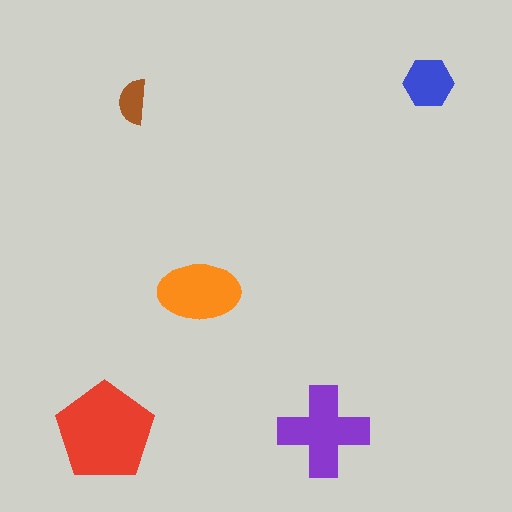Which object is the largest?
The red pentagon.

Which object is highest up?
The blue hexagon is topmost.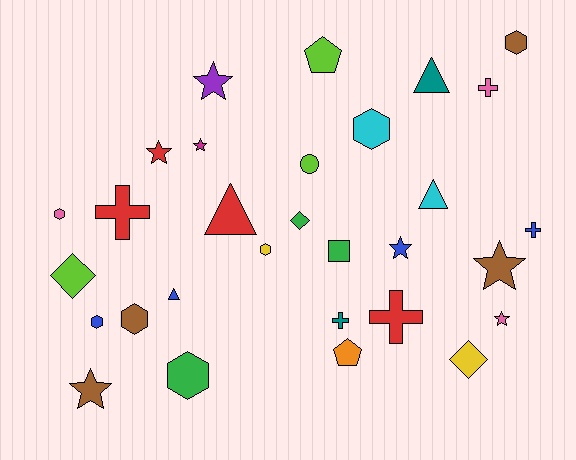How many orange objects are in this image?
There is 1 orange object.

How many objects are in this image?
There are 30 objects.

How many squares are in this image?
There is 1 square.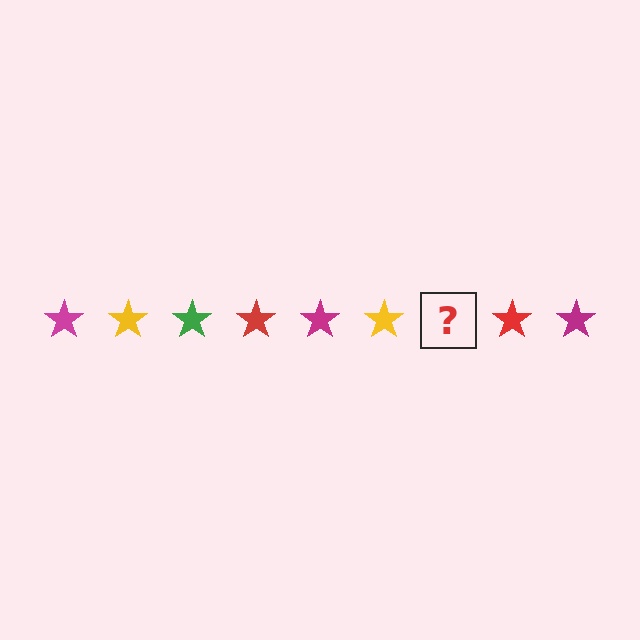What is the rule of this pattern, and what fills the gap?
The rule is that the pattern cycles through magenta, yellow, green, red stars. The gap should be filled with a green star.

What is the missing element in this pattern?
The missing element is a green star.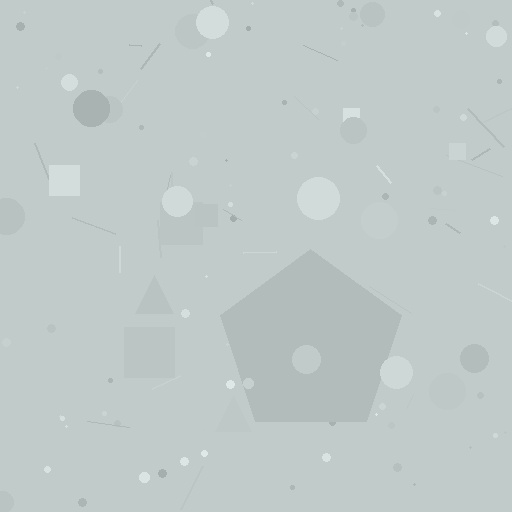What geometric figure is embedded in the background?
A pentagon is embedded in the background.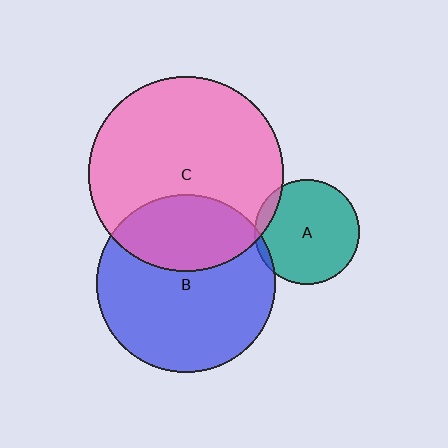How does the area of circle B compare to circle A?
Approximately 2.9 times.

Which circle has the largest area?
Circle C (pink).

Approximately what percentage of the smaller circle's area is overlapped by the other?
Approximately 5%.